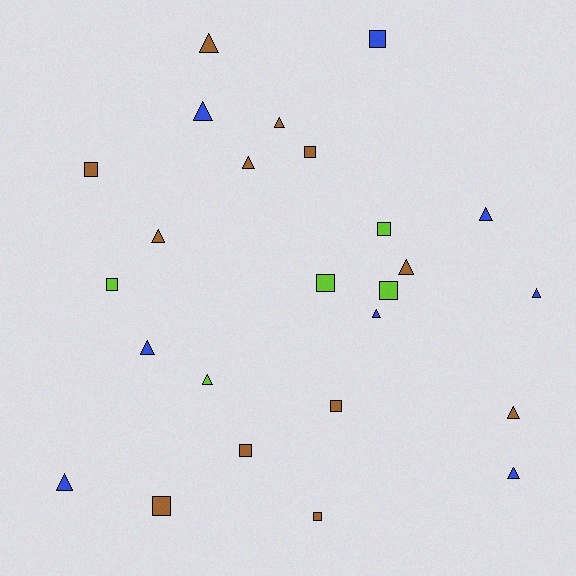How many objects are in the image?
There are 25 objects.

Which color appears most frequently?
Brown, with 12 objects.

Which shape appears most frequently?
Triangle, with 14 objects.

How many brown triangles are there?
There are 6 brown triangles.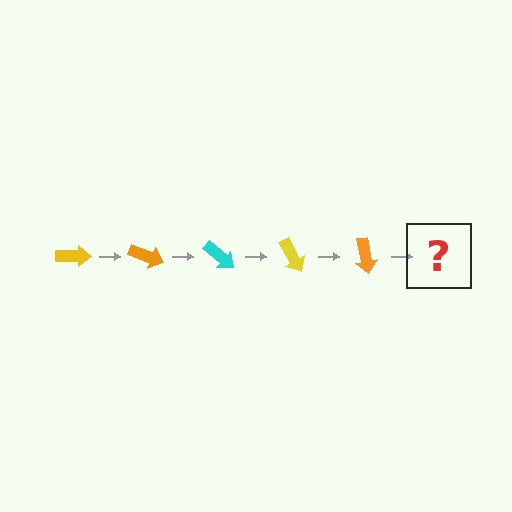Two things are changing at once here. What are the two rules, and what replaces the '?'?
The two rules are that it rotates 20 degrees each step and the color cycles through yellow, orange, and cyan. The '?' should be a cyan arrow, rotated 100 degrees from the start.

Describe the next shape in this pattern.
It should be a cyan arrow, rotated 100 degrees from the start.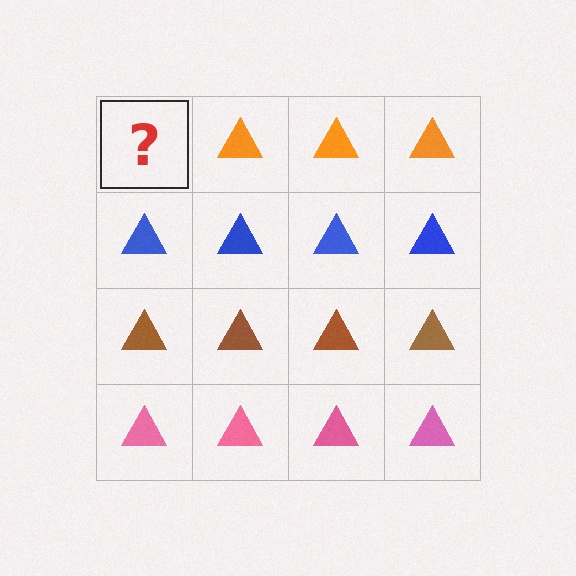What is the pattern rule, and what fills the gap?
The rule is that each row has a consistent color. The gap should be filled with an orange triangle.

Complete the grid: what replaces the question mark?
The question mark should be replaced with an orange triangle.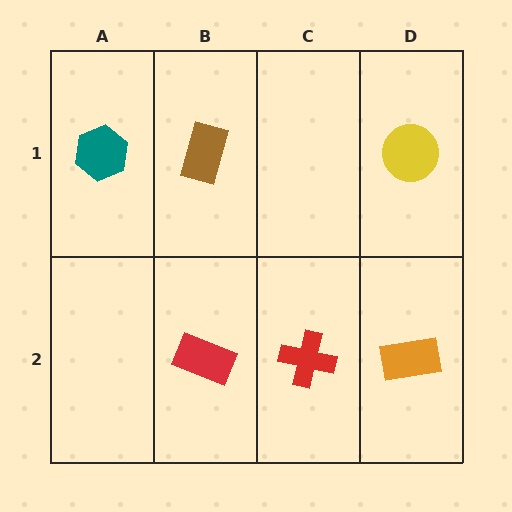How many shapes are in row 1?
3 shapes.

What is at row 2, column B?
A red rectangle.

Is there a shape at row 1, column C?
No, that cell is empty.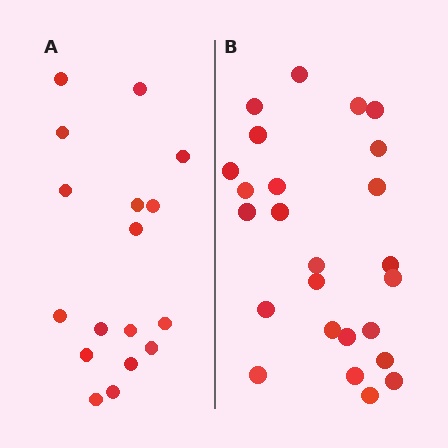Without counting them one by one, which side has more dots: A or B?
Region B (the right region) has more dots.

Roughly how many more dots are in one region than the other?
Region B has roughly 8 or so more dots than region A.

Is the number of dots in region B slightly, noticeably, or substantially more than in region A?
Region B has substantially more. The ratio is roughly 1.5 to 1.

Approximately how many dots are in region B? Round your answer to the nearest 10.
About 20 dots. (The exact count is 25, which rounds to 20.)